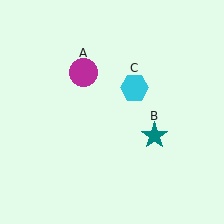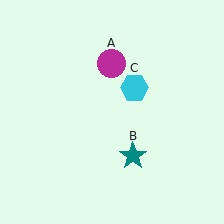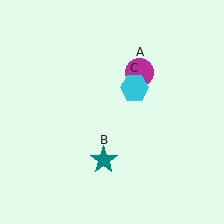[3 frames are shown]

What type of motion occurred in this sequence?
The magenta circle (object A), teal star (object B) rotated clockwise around the center of the scene.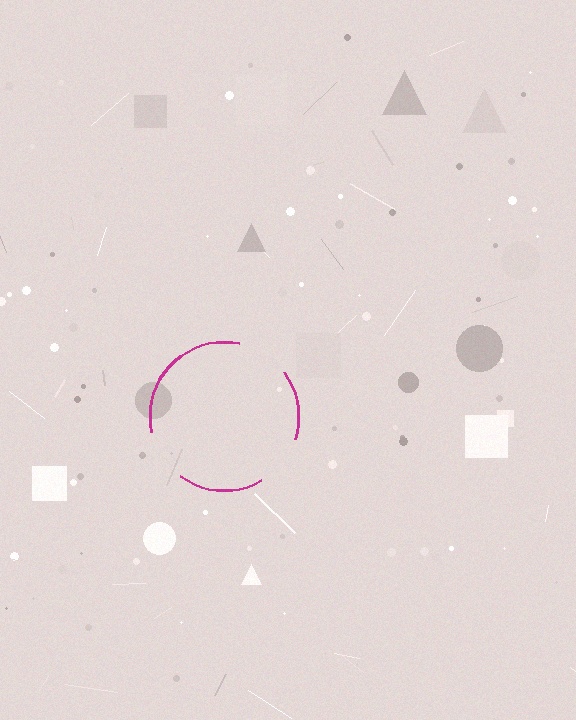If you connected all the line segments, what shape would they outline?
They would outline a circle.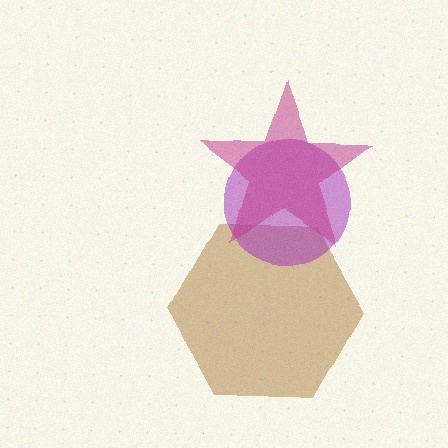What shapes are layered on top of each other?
The layered shapes are: a brown hexagon, a purple circle, a magenta star.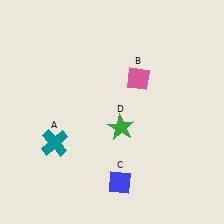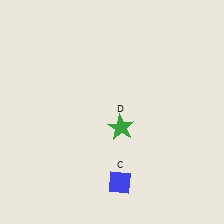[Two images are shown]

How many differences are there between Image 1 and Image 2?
There are 2 differences between the two images.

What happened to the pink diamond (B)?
The pink diamond (B) was removed in Image 2. It was in the top-right area of Image 1.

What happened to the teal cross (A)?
The teal cross (A) was removed in Image 2. It was in the bottom-left area of Image 1.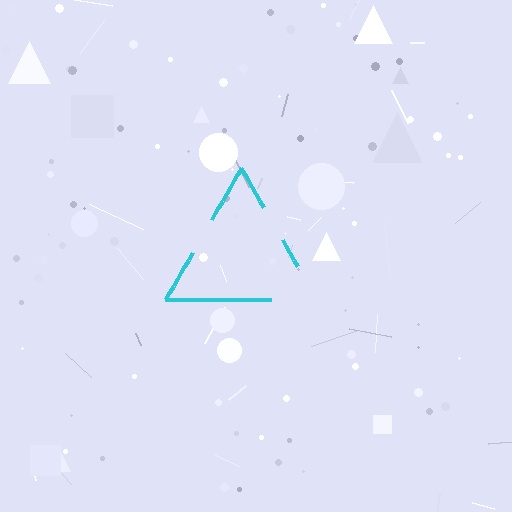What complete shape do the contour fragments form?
The contour fragments form a triangle.